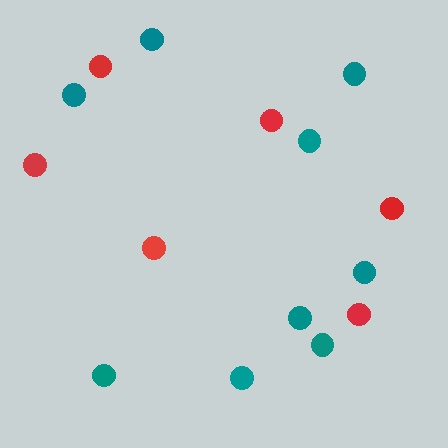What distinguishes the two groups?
There are 2 groups: one group of teal circles (9) and one group of red circles (6).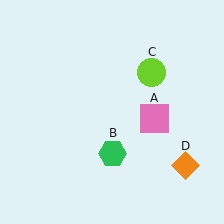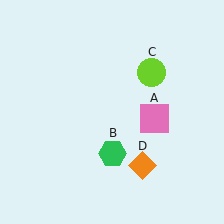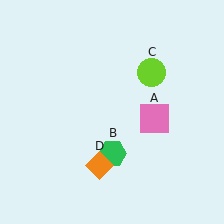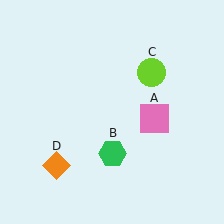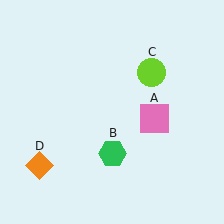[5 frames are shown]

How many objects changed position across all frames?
1 object changed position: orange diamond (object D).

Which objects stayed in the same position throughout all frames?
Pink square (object A) and green hexagon (object B) and lime circle (object C) remained stationary.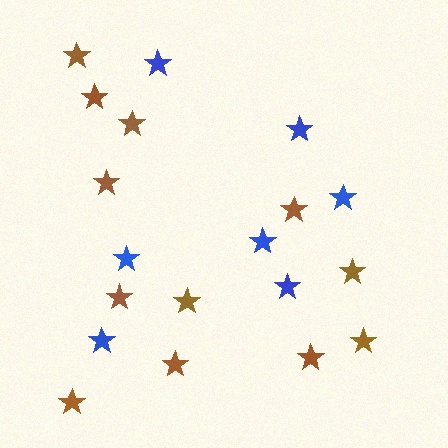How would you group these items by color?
There are 2 groups: one group of brown stars (12) and one group of blue stars (7).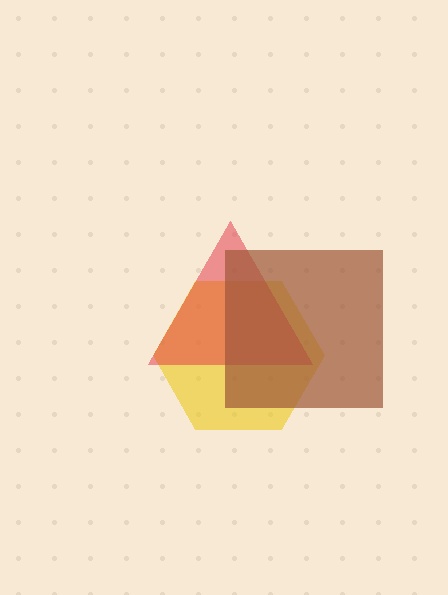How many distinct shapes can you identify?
There are 3 distinct shapes: a yellow hexagon, a red triangle, a brown square.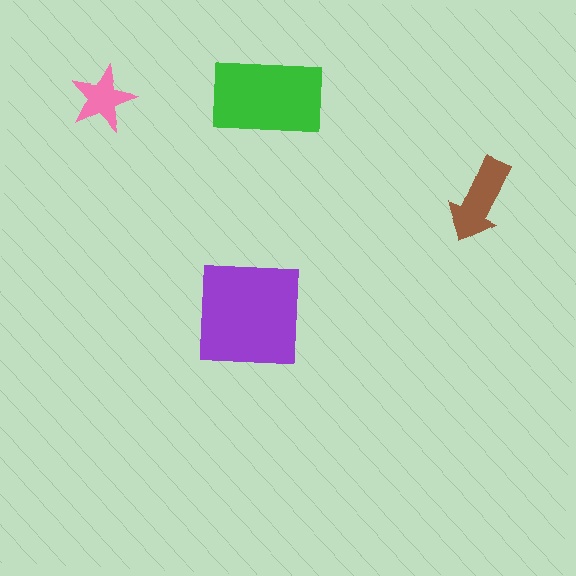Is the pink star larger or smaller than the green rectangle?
Smaller.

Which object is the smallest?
The pink star.